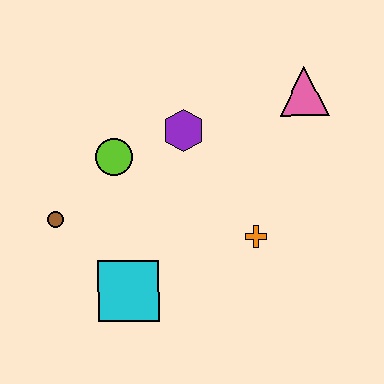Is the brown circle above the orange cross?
Yes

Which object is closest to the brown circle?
The lime circle is closest to the brown circle.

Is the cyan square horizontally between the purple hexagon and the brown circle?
Yes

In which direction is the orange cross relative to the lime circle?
The orange cross is to the right of the lime circle.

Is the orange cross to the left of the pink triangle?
Yes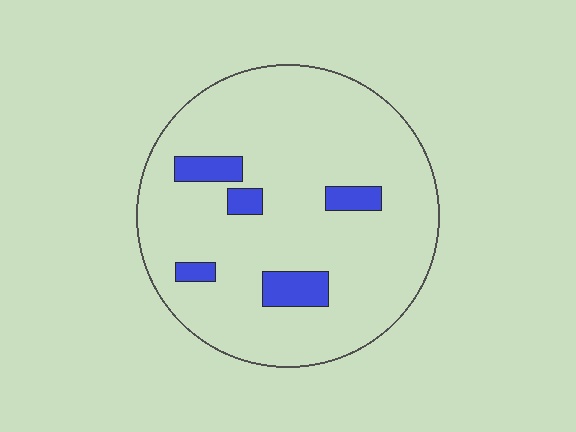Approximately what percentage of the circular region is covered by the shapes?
Approximately 10%.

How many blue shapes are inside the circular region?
5.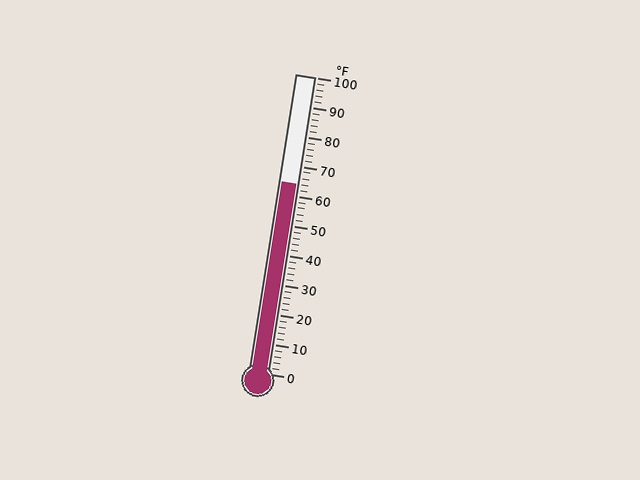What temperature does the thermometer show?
The thermometer shows approximately 64°F.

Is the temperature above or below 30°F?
The temperature is above 30°F.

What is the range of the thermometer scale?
The thermometer scale ranges from 0°F to 100°F.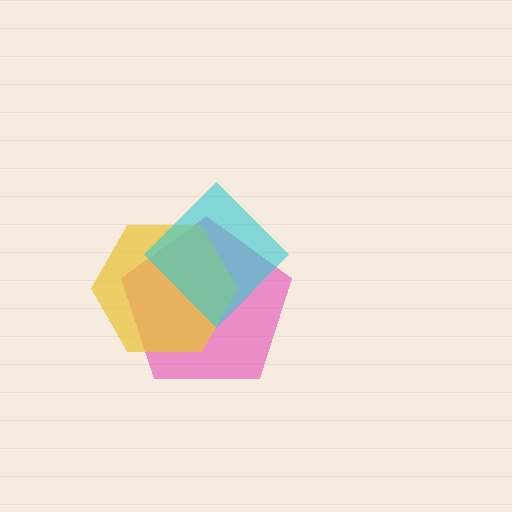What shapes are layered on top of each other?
The layered shapes are: a pink pentagon, a yellow hexagon, a cyan diamond.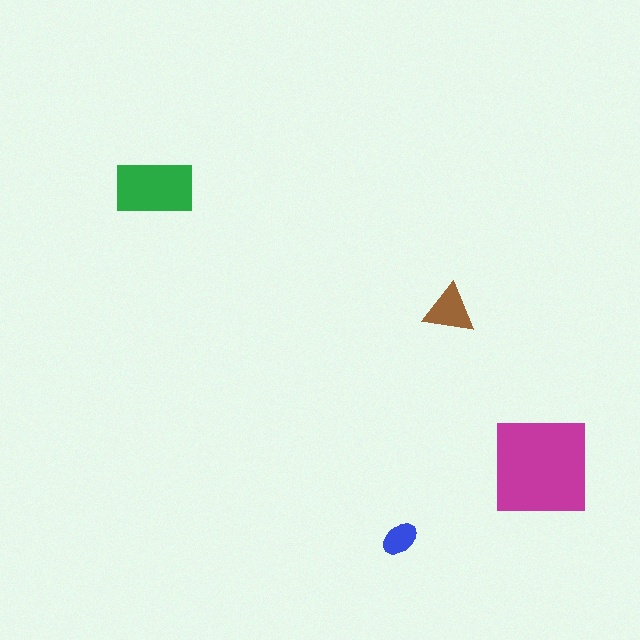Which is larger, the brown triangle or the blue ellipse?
The brown triangle.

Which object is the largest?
The magenta square.